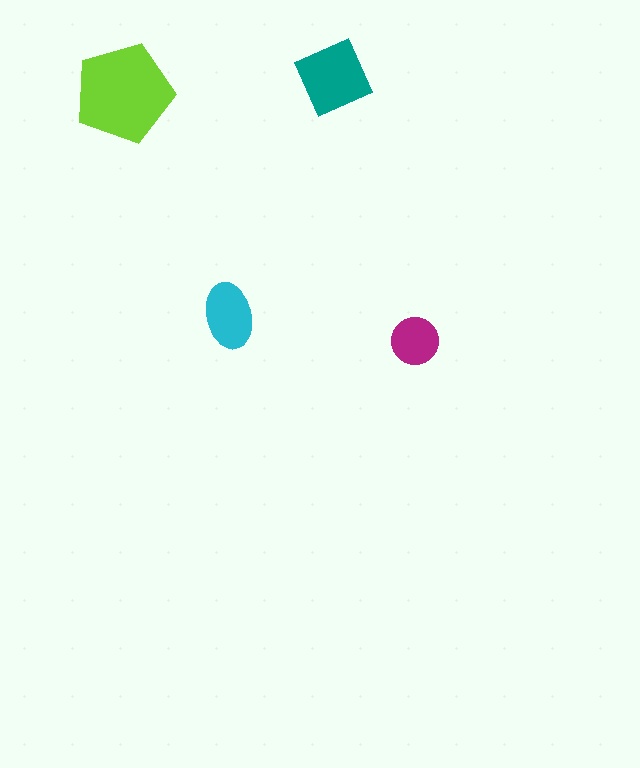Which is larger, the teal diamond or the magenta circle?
The teal diamond.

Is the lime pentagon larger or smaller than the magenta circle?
Larger.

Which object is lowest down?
The magenta circle is bottommost.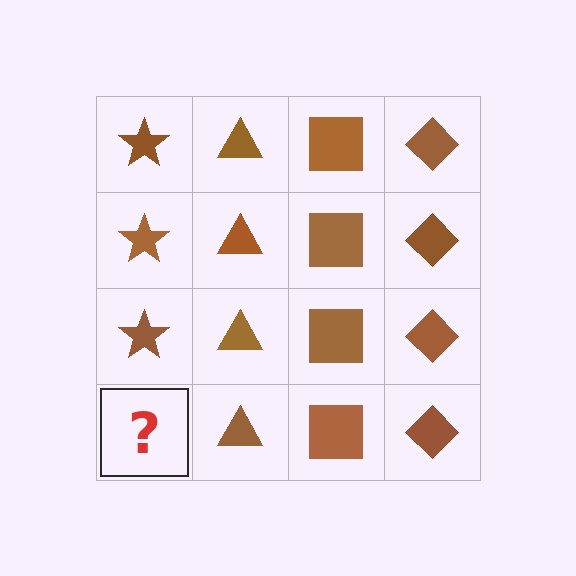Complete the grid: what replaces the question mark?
The question mark should be replaced with a brown star.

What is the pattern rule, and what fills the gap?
The rule is that each column has a consistent shape. The gap should be filled with a brown star.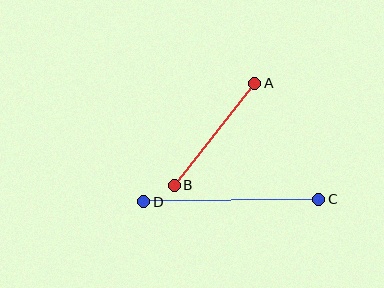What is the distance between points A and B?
The distance is approximately 130 pixels.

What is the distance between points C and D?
The distance is approximately 175 pixels.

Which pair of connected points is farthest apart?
Points C and D are farthest apart.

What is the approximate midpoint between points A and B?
The midpoint is at approximately (215, 134) pixels.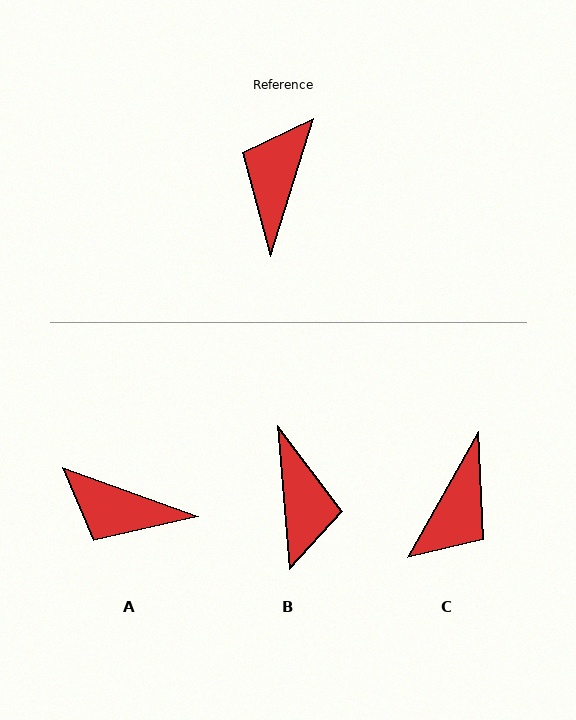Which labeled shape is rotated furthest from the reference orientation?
C, about 168 degrees away.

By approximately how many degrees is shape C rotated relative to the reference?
Approximately 168 degrees counter-clockwise.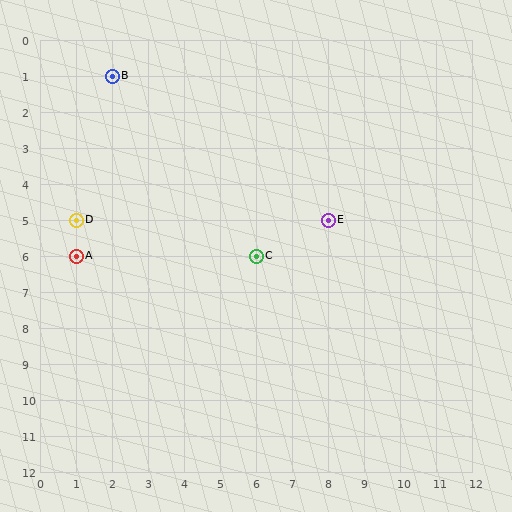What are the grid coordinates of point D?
Point D is at grid coordinates (1, 5).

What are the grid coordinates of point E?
Point E is at grid coordinates (8, 5).